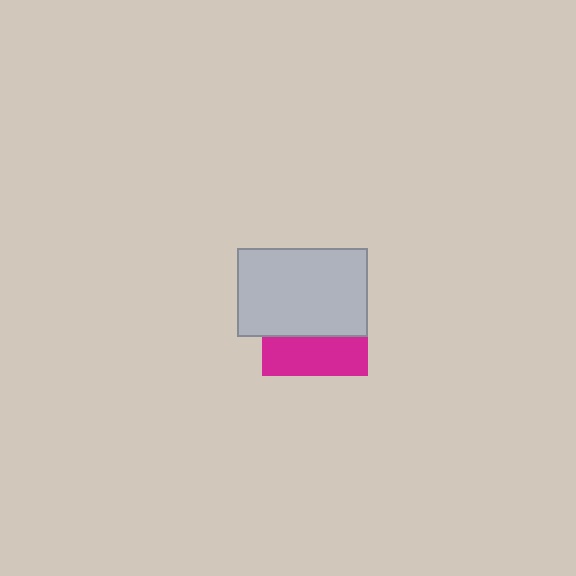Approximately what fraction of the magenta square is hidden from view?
Roughly 64% of the magenta square is hidden behind the light gray rectangle.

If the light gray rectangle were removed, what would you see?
You would see the complete magenta square.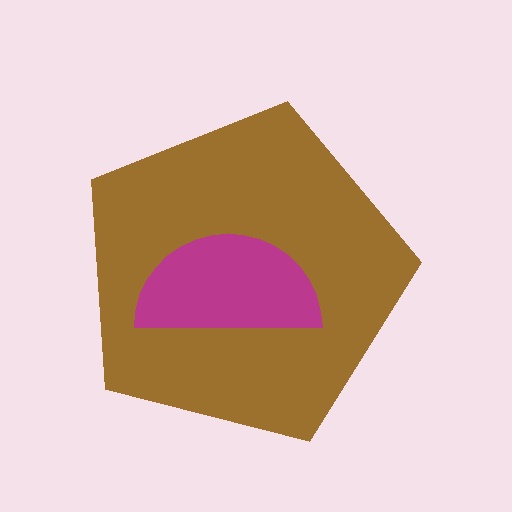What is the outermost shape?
The brown pentagon.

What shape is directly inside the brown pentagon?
The magenta semicircle.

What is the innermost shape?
The magenta semicircle.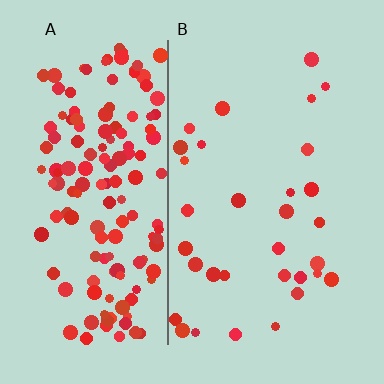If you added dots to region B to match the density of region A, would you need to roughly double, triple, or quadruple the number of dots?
Approximately quadruple.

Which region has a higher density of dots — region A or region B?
A (the left).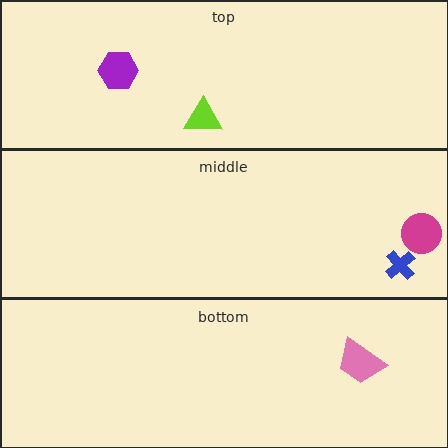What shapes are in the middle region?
The magenta circle, the blue cross.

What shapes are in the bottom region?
The pink trapezoid.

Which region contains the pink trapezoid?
The bottom region.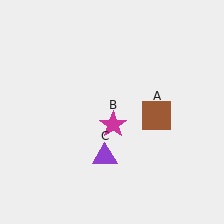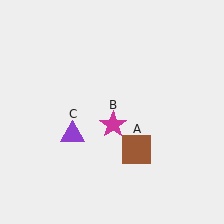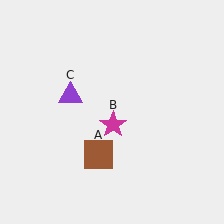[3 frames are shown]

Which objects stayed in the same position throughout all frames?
Magenta star (object B) remained stationary.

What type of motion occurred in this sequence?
The brown square (object A), purple triangle (object C) rotated clockwise around the center of the scene.